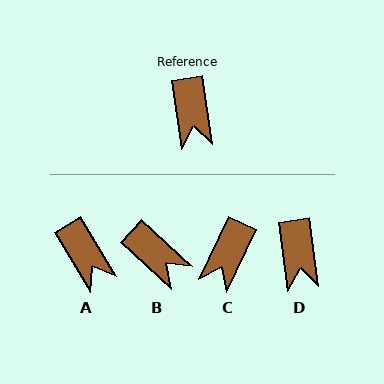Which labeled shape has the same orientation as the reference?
D.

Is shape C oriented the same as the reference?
No, it is off by about 34 degrees.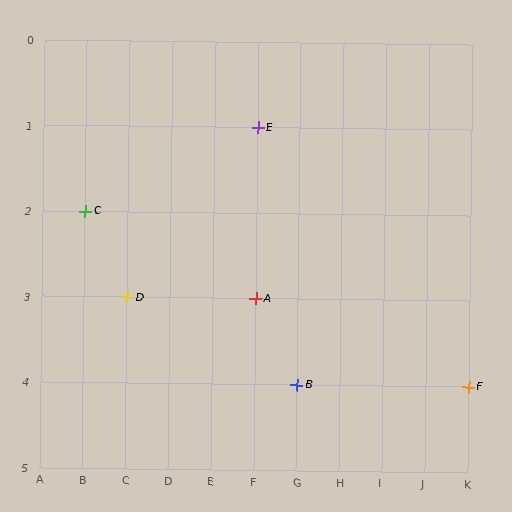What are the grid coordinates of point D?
Point D is at grid coordinates (C, 3).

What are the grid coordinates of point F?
Point F is at grid coordinates (K, 4).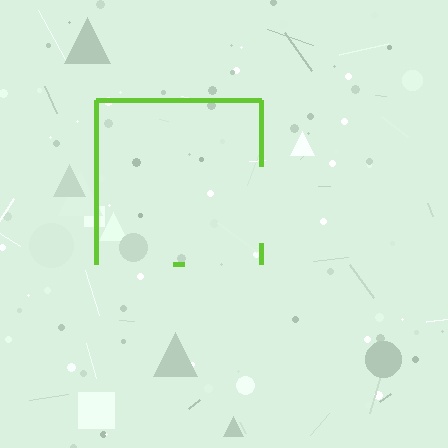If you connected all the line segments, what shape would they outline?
They would outline a square.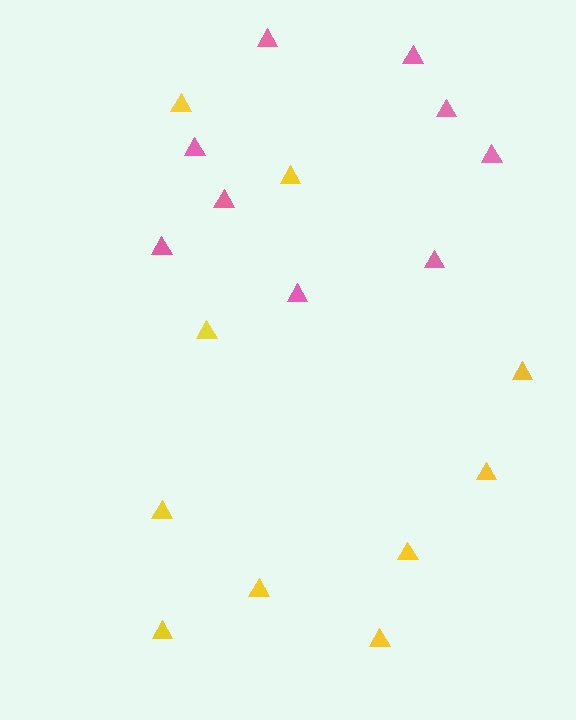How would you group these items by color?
There are 2 groups: one group of yellow triangles (10) and one group of pink triangles (9).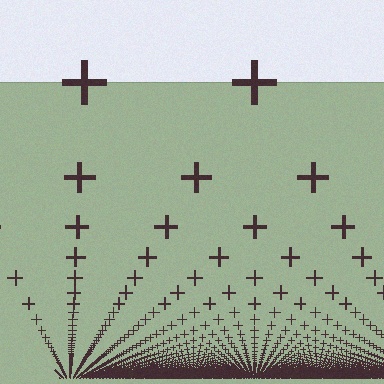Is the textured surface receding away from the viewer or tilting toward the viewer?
The surface appears to tilt toward the viewer. Texture elements get larger and sparser toward the top.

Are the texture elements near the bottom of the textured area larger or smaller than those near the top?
Smaller. The gradient is inverted — elements near the bottom are smaller and denser.